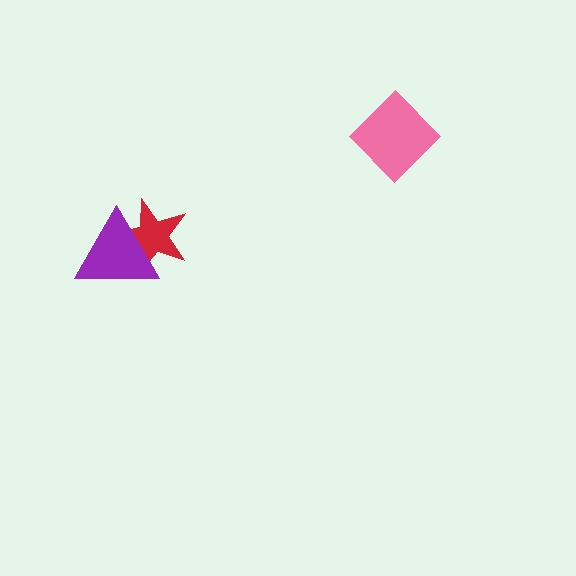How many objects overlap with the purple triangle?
1 object overlaps with the purple triangle.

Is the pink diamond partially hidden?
No, no other shape covers it.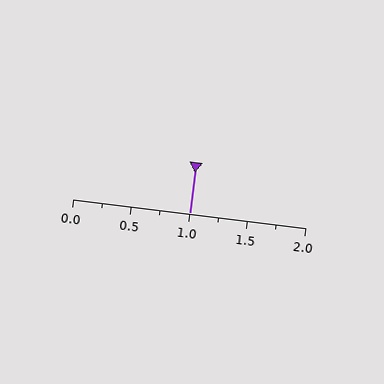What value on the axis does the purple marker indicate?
The marker indicates approximately 1.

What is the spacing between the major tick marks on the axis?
The major ticks are spaced 0.5 apart.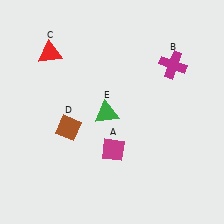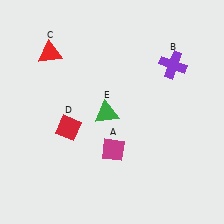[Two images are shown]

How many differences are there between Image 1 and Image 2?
There are 2 differences between the two images.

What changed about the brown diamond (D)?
In Image 1, D is brown. In Image 2, it changed to red.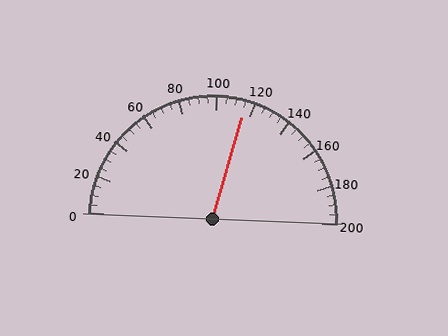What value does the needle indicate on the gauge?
The needle indicates approximately 115.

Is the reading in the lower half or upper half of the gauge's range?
The reading is in the upper half of the range (0 to 200).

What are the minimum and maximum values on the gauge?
The gauge ranges from 0 to 200.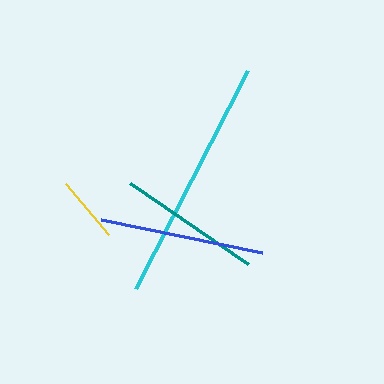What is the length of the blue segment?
The blue segment is approximately 165 pixels long.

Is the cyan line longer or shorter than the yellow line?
The cyan line is longer than the yellow line.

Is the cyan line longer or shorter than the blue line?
The cyan line is longer than the blue line.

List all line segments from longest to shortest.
From longest to shortest: cyan, blue, teal, yellow.